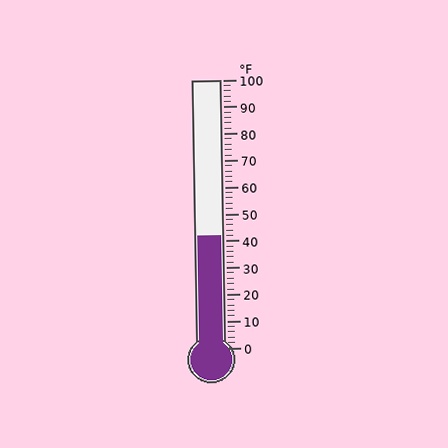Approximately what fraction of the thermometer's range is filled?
The thermometer is filled to approximately 40% of its range.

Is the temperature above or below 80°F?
The temperature is below 80°F.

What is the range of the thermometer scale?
The thermometer scale ranges from 0°F to 100°F.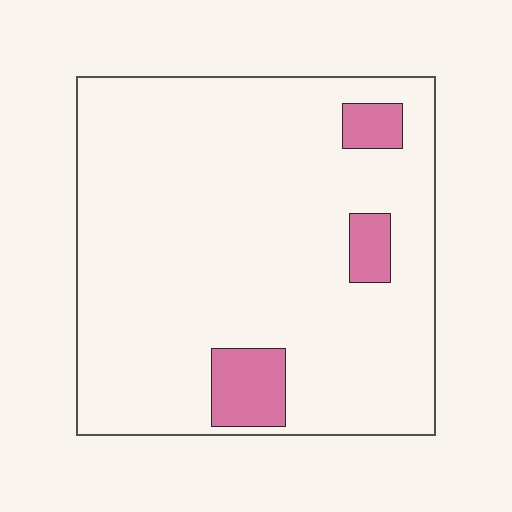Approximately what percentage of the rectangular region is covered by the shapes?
Approximately 10%.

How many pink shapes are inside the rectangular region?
3.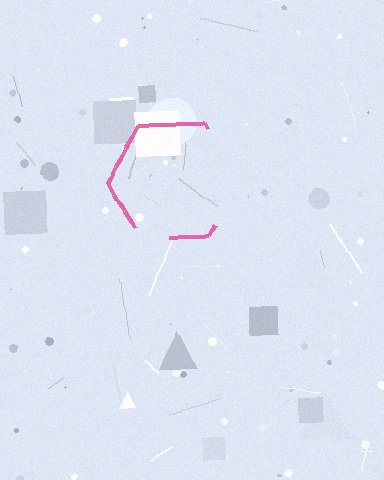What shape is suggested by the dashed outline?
The dashed outline suggests a hexagon.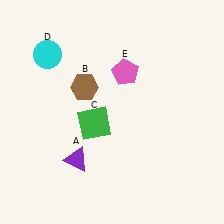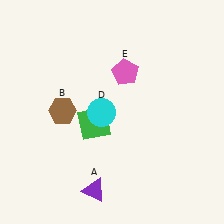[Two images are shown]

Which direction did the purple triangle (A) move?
The purple triangle (A) moved down.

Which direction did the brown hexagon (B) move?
The brown hexagon (B) moved down.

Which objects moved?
The objects that moved are: the purple triangle (A), the brown hexagon (B), the cyan circle (D).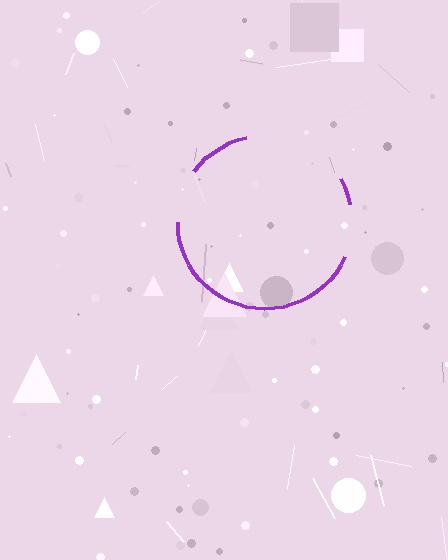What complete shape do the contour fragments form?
The contour fragments form a circle.